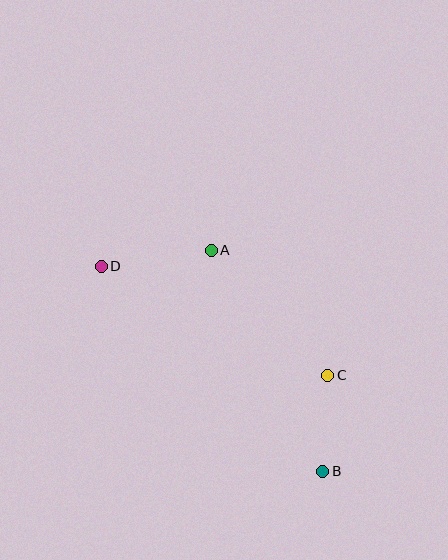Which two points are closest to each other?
Points B and C are closest to each other.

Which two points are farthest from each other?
Points B and D are farthest from each other.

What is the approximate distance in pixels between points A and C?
The distance between A and C is approximately 171 pixels.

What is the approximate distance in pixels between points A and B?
The distance between A and B is approximately 247 pixels.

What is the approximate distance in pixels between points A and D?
The distance between A and D is approximately 112 pixels.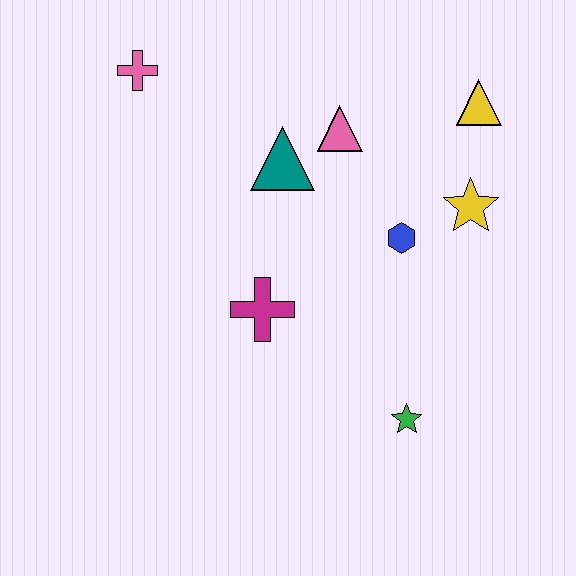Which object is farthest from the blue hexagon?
The pink cross is farthest from the blue hexagon.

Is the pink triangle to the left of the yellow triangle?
Yes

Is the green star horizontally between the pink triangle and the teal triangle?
No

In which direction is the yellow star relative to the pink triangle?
The yellow star is to the right of the pink triangle.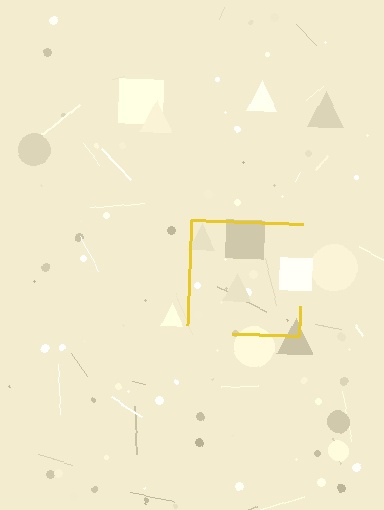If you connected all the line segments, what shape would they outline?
They would outline a square.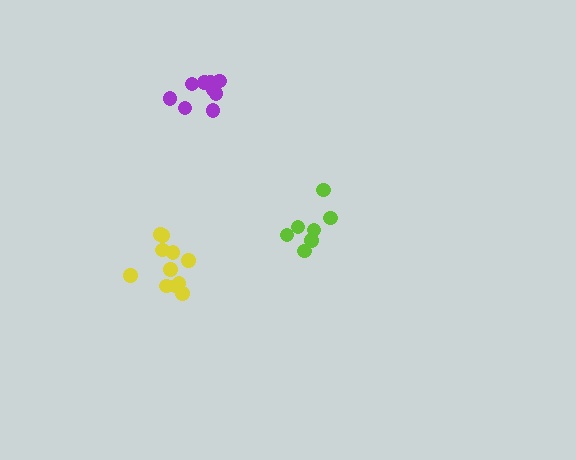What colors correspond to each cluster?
The clusters are colored: yellow, purple, lime.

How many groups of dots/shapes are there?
There are 3 groups.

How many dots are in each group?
Group 1: 11 dots, Group 2: 10 dots, Group 3: 7 dots (28 total).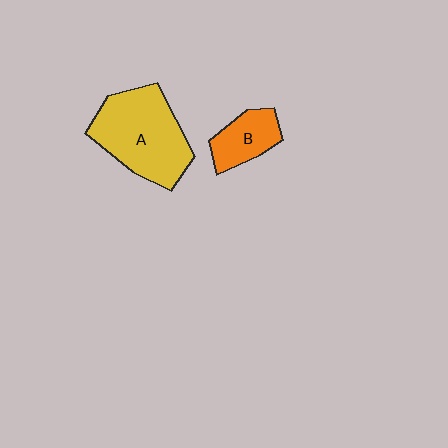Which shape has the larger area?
Shape A (yellow).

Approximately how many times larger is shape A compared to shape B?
Approximately 2.3 times.